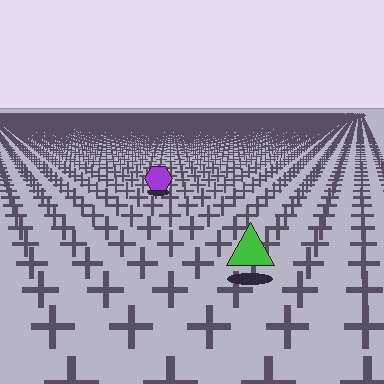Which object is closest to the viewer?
The green triangle is closest. The texture marks near it are larger and more spread out.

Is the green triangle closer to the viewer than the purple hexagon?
Yes. The green triangle is closer — you can tell from the texture gradient: the ground texture is coarser near it.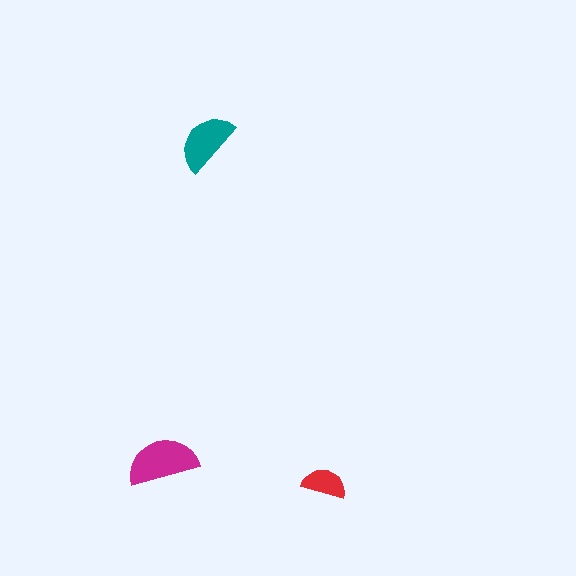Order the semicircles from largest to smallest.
the magenta one, the teal one, the red one.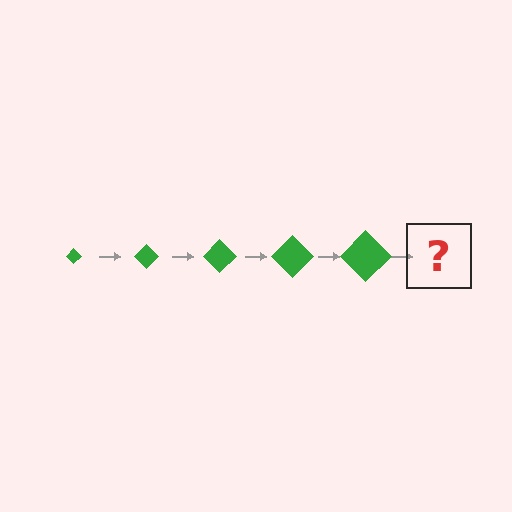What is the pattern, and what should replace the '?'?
The pattern is that the diamond gets progressively larger each step. The '?' should be a green diamond, larger than the previous one.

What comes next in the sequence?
The next element should be a green diamond, larger than the previous one.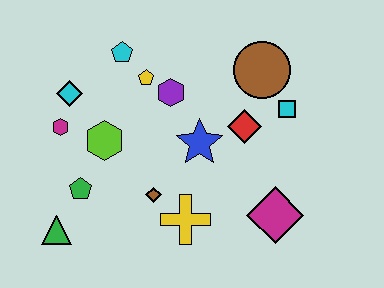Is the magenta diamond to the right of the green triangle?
Yes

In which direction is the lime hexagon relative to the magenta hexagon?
The lime hexagon is to the right of the magenta hexagon.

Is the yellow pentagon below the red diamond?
No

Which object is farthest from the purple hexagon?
The green triangle is farthest from the purple hexagon.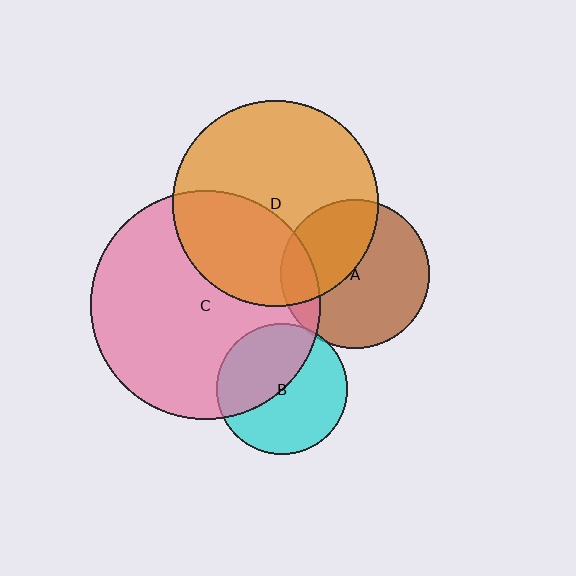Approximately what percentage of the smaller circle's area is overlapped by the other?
Approximately 5%.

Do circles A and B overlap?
Yes.